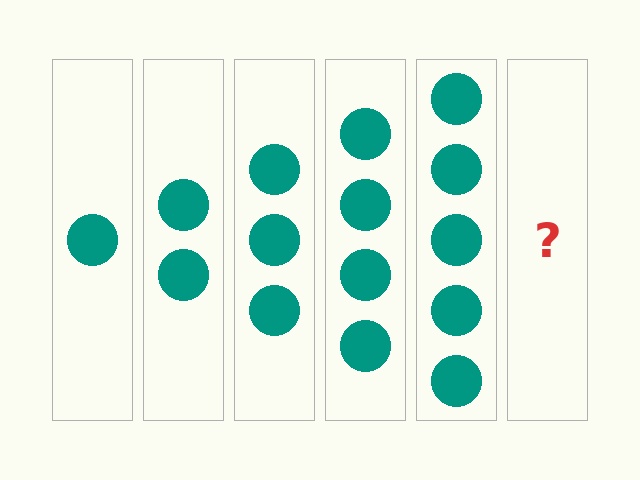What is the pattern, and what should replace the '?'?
The pattern is that each step adds one more circle. The '?' should be 6 circles.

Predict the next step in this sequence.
The next step is 6 circles.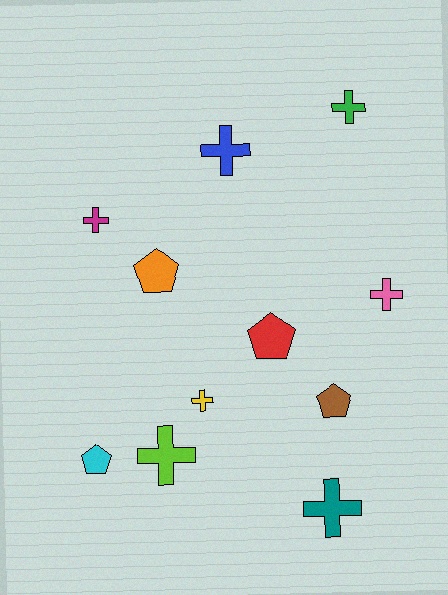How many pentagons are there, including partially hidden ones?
There are 4 pentagons.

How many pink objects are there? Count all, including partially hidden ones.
There is 1 pink object.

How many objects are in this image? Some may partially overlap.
There are 11 objects.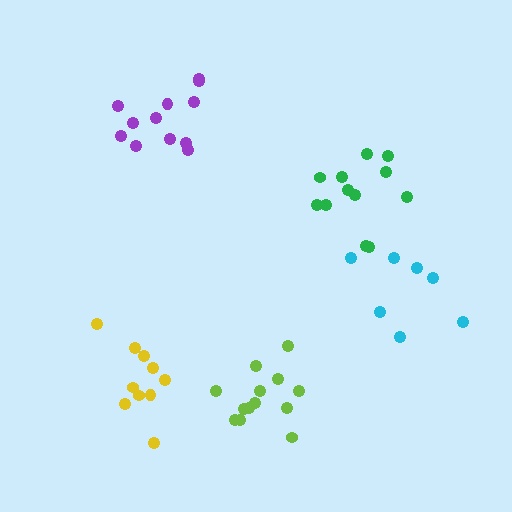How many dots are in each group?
Group 1: 12 dots, Group 2: 13 dots, Group 3: 12 dots, Group 4: 10 dots, Group 5: 7 dots (54 total).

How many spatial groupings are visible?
There are 5 spatial groupings.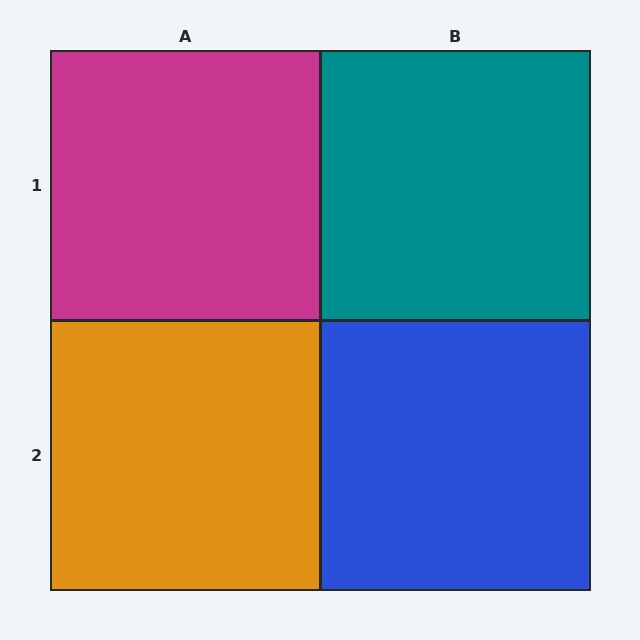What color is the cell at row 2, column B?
Blue.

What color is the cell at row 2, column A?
Orange.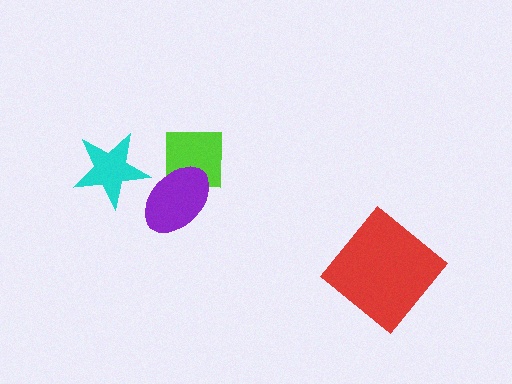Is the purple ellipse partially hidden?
No, no other shape covers it.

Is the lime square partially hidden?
Yes, it is partially covered by another shape.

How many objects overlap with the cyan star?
0 objects overlap with the cyan star.